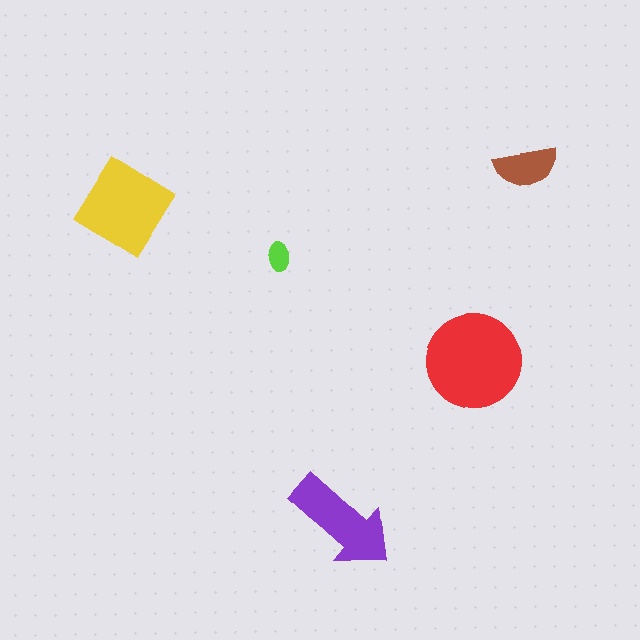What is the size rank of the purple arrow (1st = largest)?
3rd.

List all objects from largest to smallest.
The red circle, the yellow diamond, the purple arrow, the brown semicircle, the lime ellipse.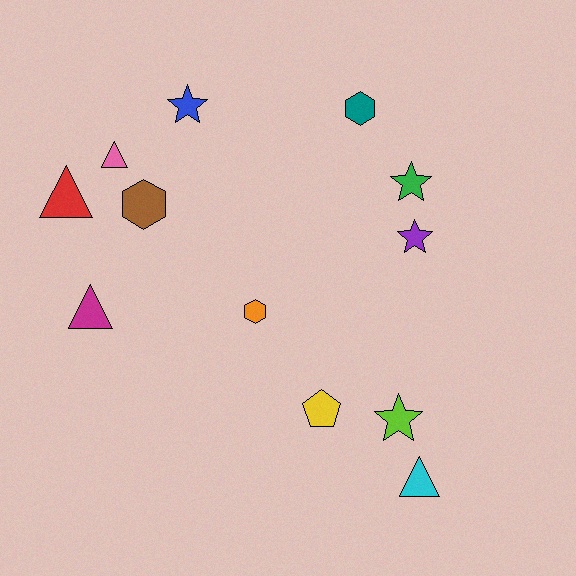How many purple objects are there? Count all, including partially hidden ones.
There is 1 purple object.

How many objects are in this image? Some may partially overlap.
There are 12 objects.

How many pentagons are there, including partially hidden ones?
There is 1 pentagon.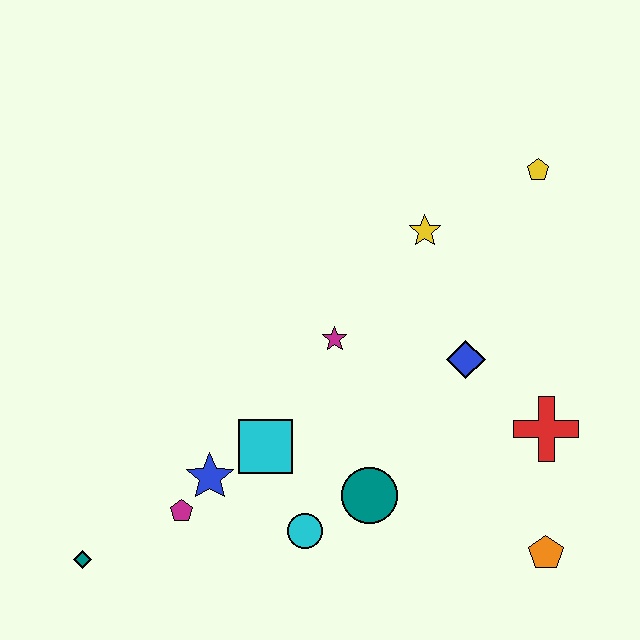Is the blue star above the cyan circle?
Yes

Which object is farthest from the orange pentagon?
The teal diamond is farthest from the orange pentagon.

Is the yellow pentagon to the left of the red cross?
Yes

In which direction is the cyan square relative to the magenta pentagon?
The cyan square is to the right of the magenta pentagon.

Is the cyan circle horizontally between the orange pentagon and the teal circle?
No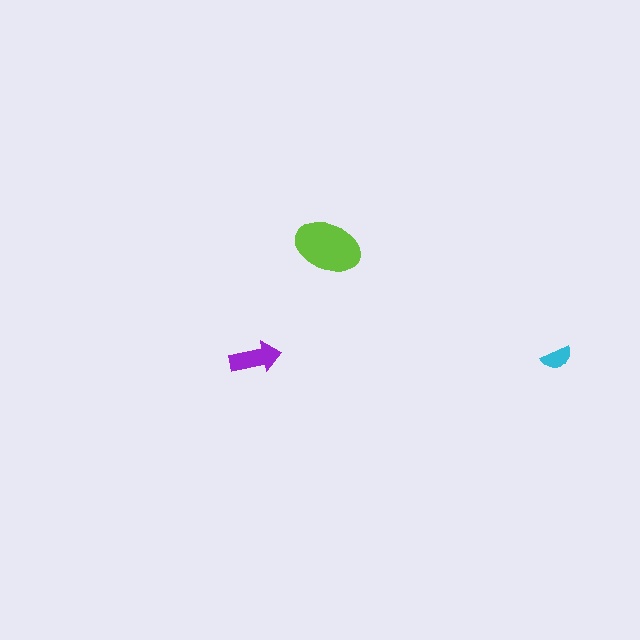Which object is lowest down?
The cyan semicircle is bottommost.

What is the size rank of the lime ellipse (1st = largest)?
1st.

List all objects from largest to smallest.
The lime ellipse, the purple arrow, the cyan semicircle.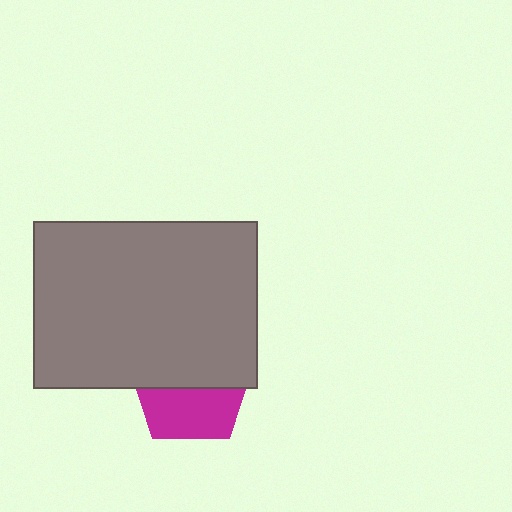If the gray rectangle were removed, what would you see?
You would see the complete magenta pentagon.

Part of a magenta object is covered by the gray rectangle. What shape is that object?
It is a pentagon.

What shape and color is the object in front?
The object in front is a gray rectangle.